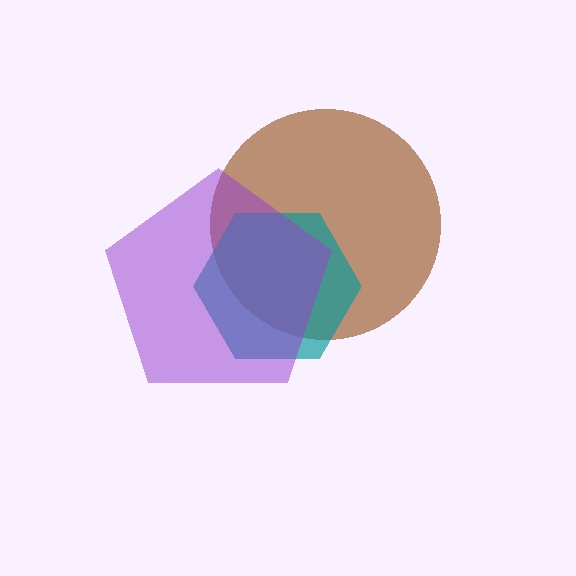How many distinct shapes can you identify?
There are 3 distinct shapes: a brown circle, a teal hexagon, a purple pentagon.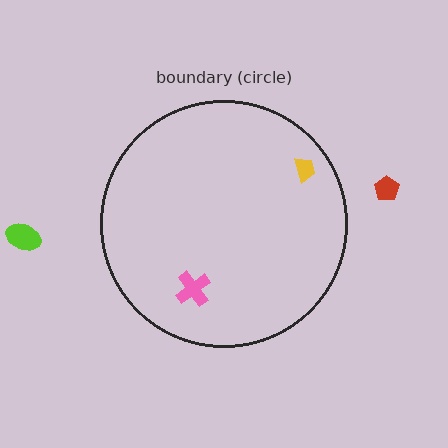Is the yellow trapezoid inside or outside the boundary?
Inside.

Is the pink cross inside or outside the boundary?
Inside.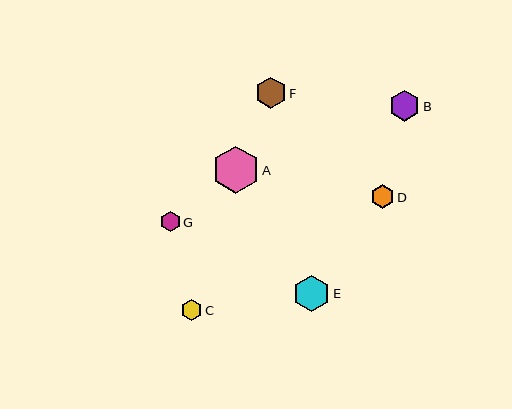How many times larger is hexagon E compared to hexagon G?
Hexagon E is approximately 1.8 times the size of hexagon G.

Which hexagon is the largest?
Hexagon A is the largest with a size of approximately 47 pixels.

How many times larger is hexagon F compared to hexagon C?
Hexagon F is approximately 1.5 times the size of hexagon C.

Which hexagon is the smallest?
Hexagon G is the smallest with a size of approximately 20 pixels.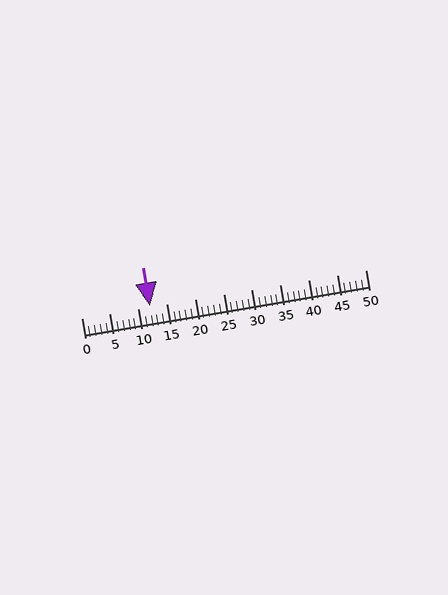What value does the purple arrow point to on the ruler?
The purple arrow points to approximately 12.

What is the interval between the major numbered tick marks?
The major tick marks are spaced 5 units apart.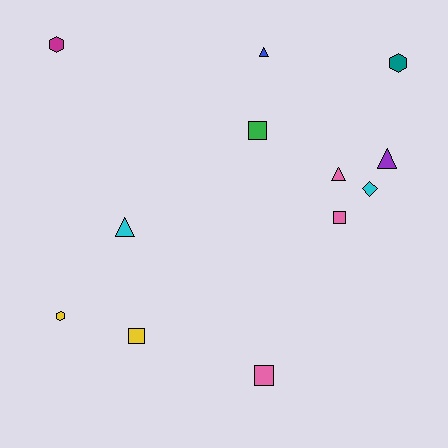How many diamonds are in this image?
There is 1 diamond.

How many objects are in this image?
There are 12 objects.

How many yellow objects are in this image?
There are 2 yellow objects.